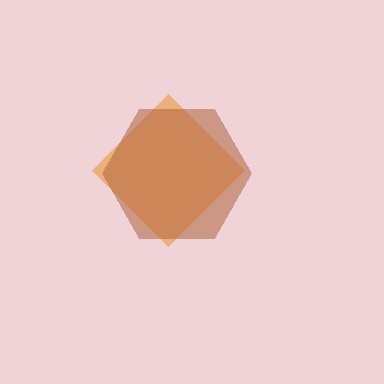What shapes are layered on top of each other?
The layered shapes are: an orange diamond, a brown hexagon.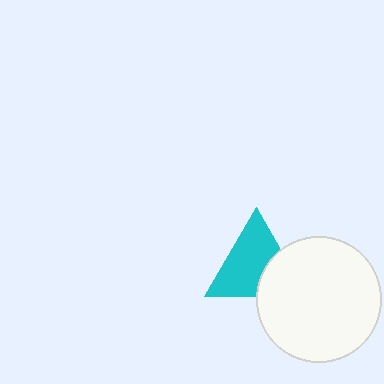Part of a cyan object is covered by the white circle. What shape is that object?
It is a triangle.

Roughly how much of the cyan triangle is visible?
Most of it is visible (roughly 69%).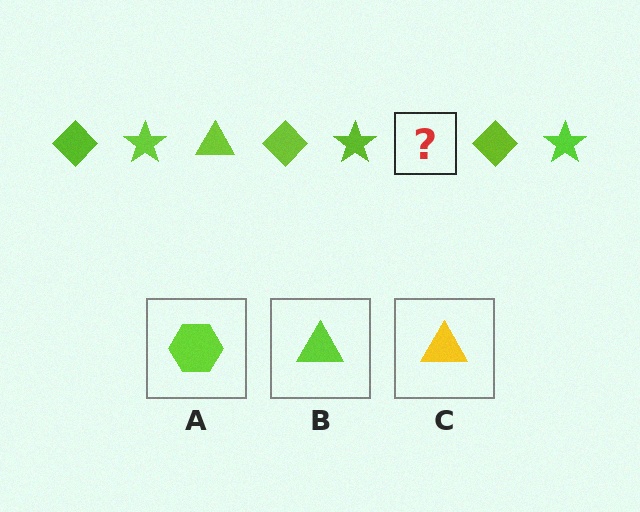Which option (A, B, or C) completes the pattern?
B.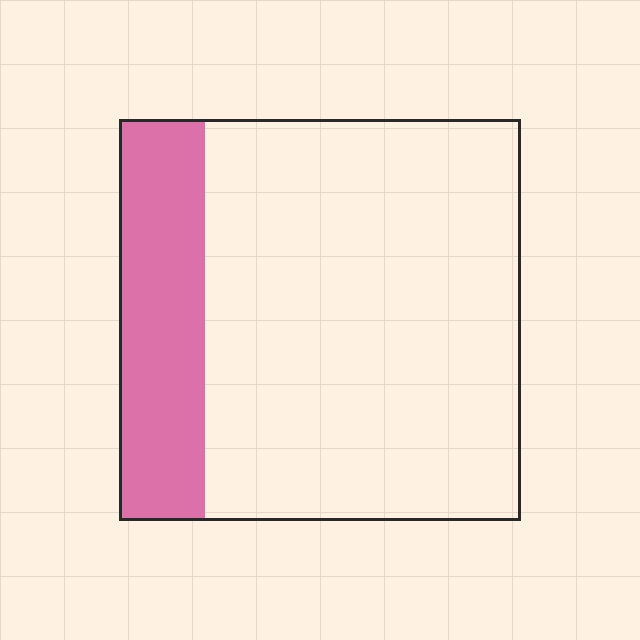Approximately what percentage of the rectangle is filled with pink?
Approximately 20%.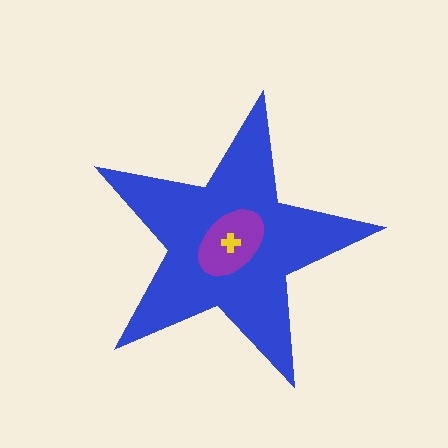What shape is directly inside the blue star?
The purple ellipse.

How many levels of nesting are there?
3.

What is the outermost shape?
The blue star.